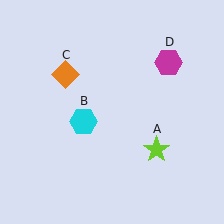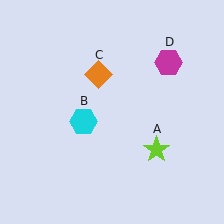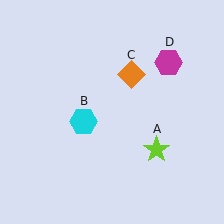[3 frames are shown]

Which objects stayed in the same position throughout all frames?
Lime star (object A) and cyan hexagon (object B) and magenta hexagon (object D) remained stationary.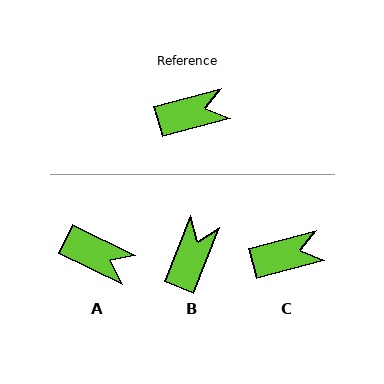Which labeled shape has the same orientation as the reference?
C.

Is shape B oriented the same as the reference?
No, it is off by about 53 degrees.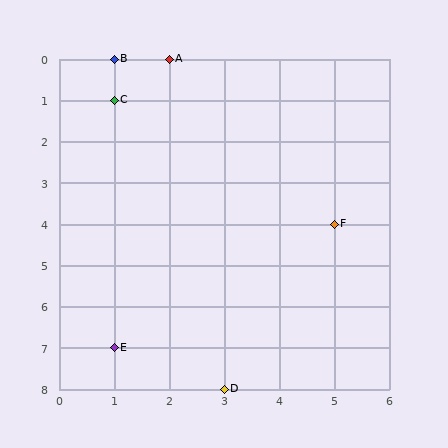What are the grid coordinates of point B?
Point B is at grid coordinates (1, 0).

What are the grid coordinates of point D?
Point D is at grid coordinates (3, 8).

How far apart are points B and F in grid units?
Points B and F are 4 columns and 4 rows apart (about 5.7 grid units diagonally).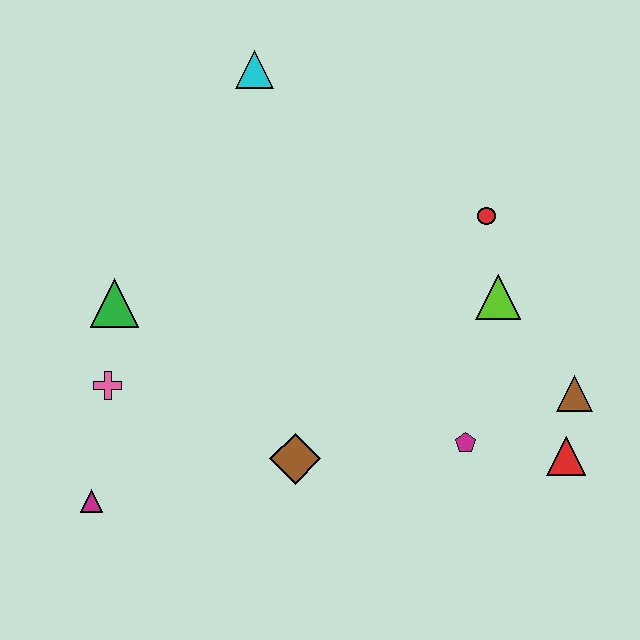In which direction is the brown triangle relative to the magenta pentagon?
The brown triangle is to the right of the magenta pentagon.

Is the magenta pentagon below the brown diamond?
No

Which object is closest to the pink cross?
The green triangle is closest to the pink cross.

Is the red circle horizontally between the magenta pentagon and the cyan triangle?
No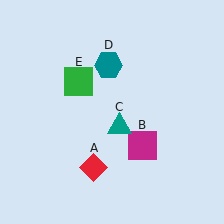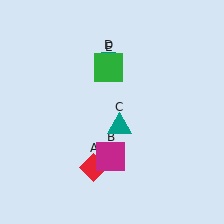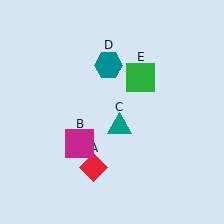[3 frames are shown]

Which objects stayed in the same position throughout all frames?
Red diamond (object A) and teal triangle (object C) and teal hexagon (object D) remained stationary.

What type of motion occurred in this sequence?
The magenta square (object B), green square (object E) rotated clockwise around the center of the scene.